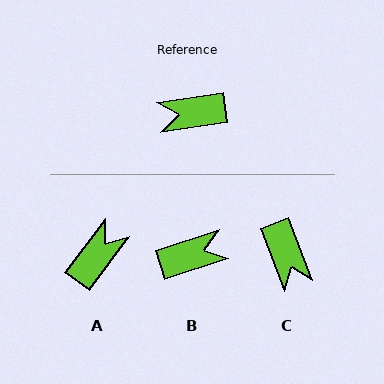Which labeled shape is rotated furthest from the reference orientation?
B, about 171 degrees away.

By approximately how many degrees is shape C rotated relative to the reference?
Approximately 103 degrees counter-clockwise.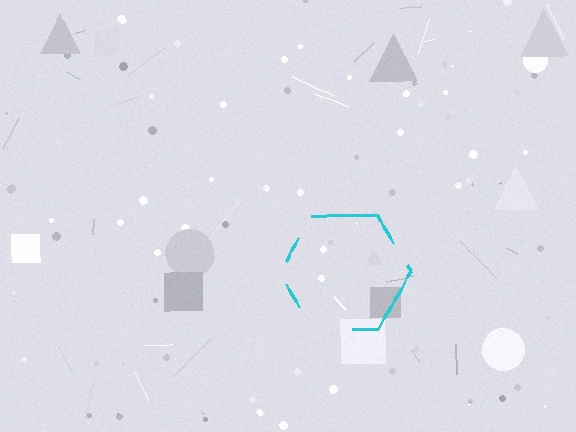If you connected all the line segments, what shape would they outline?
They would outline a hexagon.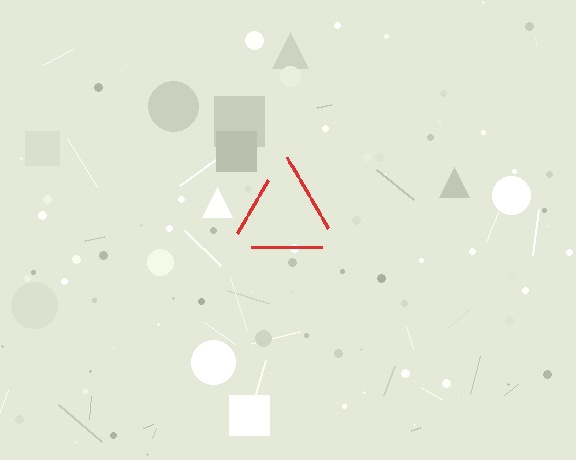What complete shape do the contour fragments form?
The contour fragments form a triangle.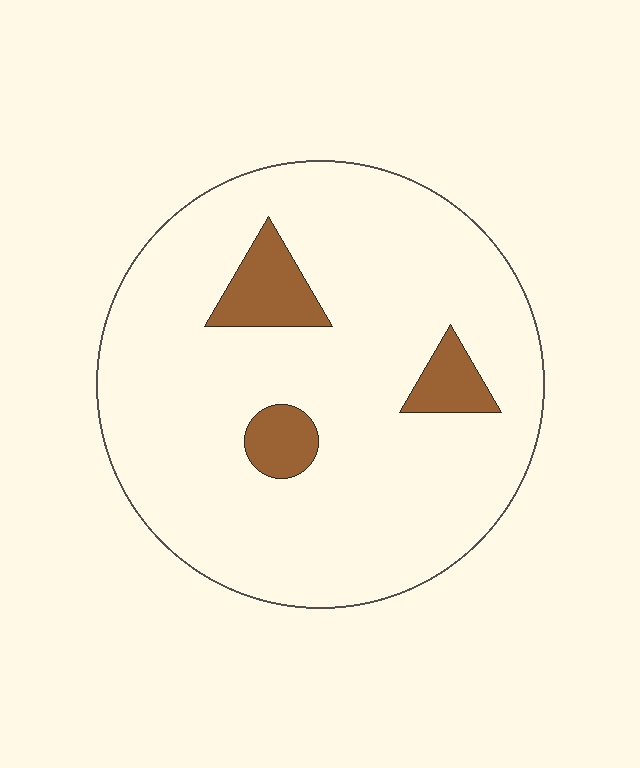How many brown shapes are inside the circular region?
3.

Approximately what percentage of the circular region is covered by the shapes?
Approximately 10%.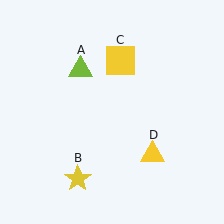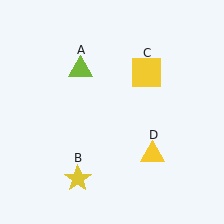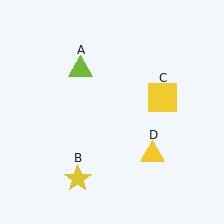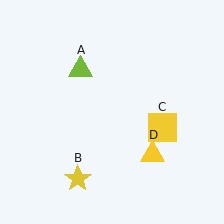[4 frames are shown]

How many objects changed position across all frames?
1 object changed position: yellow square (object C).